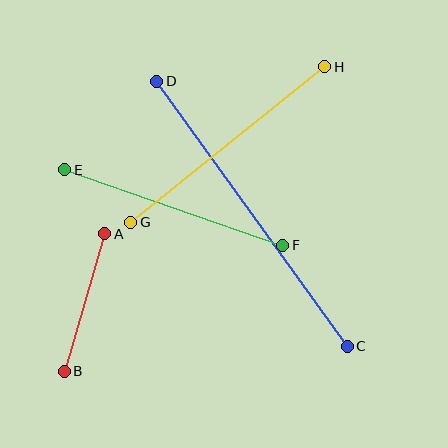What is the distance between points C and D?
The distance is approximately 326 pixels.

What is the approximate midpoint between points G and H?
The midpoint is at approximately (228, 144) pixels.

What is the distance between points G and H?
The distance is approximately 249 pixels.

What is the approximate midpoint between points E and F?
The midpoint is at approximately (174, 207) pixels.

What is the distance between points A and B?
The distance is approximately 143 pixels.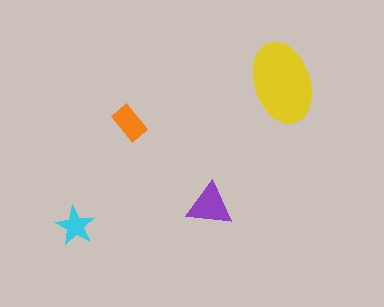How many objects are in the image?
There are 4 objects in the image.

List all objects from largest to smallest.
The yellow ellipse, the purple triangle, the orange rectangle, the cyan star.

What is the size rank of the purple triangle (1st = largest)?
2nd.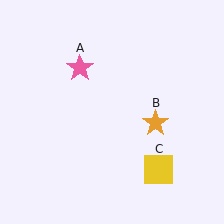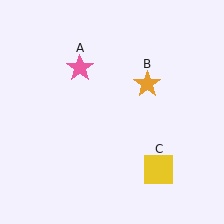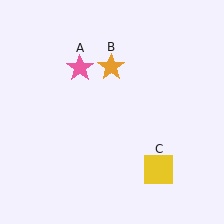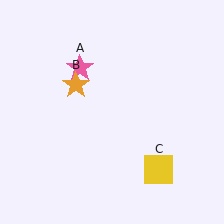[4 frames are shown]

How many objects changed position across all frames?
1 object changed position: orange star (object B).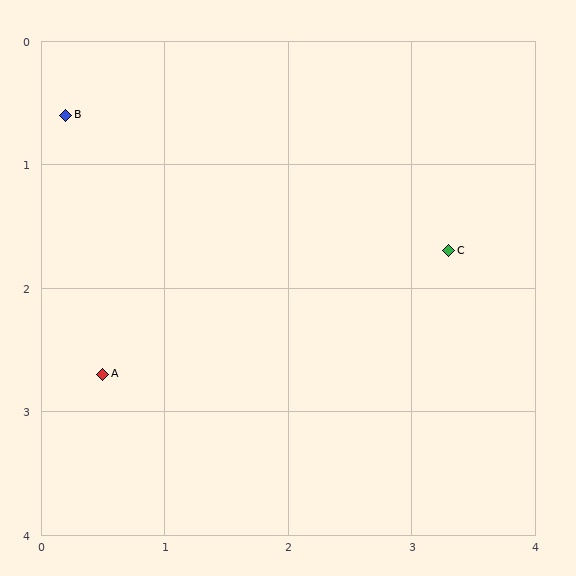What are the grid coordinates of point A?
Point A is at approximately (0.5, 2.7).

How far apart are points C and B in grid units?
Points C and B are about 3.3 grid units apart.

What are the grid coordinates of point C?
Point C is at approximately (3.3, 1.7).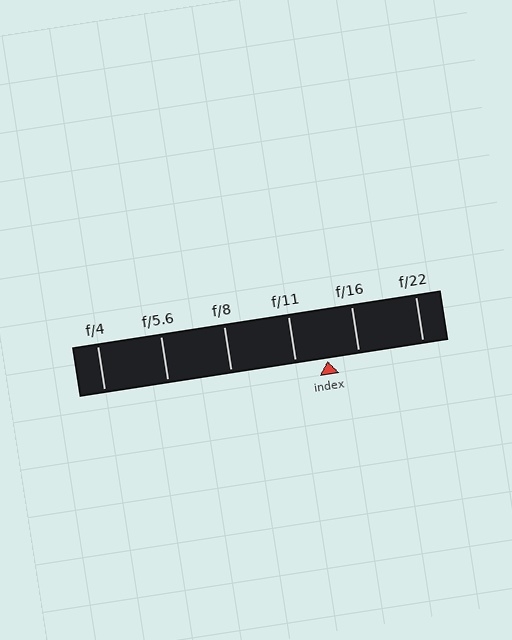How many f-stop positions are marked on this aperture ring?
There are 6 f-stop positions marked.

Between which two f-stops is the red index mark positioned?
The index mark is between f/11 and f/16.